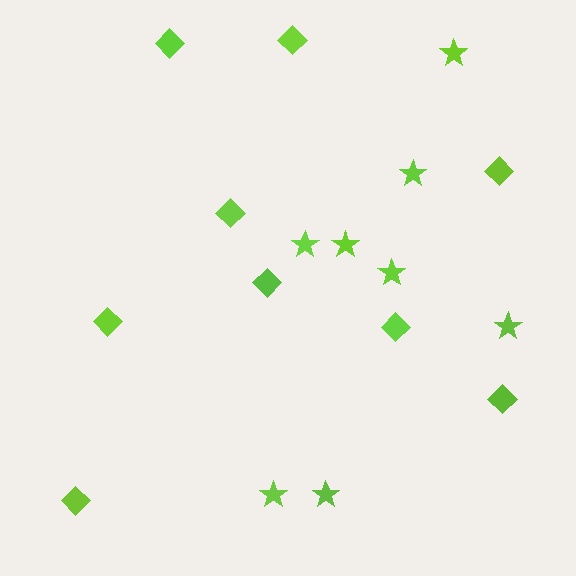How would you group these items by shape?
There are 2 groups: one group of diamonds (9) and one group of stars (8).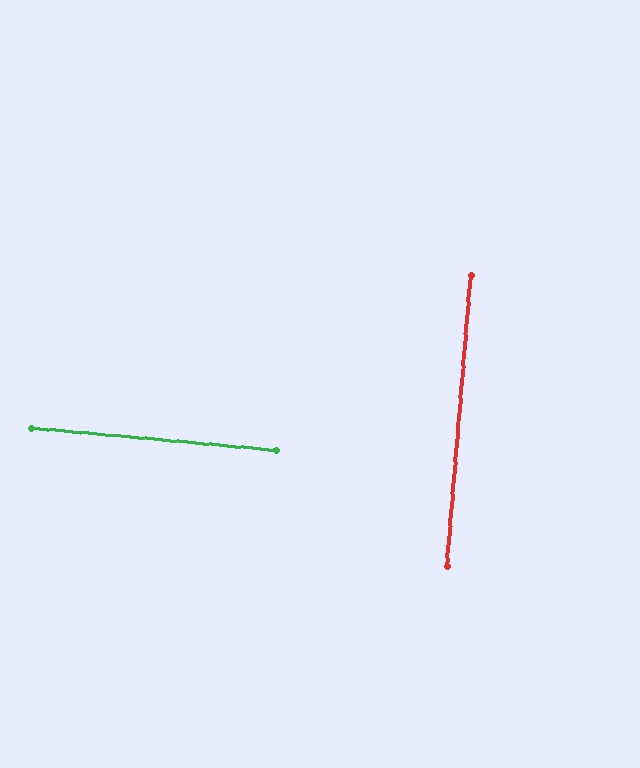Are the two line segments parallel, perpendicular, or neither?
Perpendicular — they meet at approximately 90°.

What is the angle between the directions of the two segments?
Approximately 90 degrees.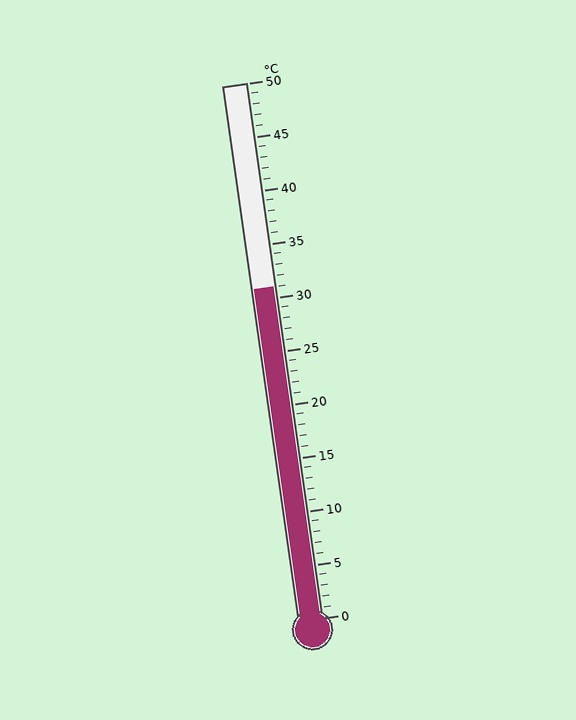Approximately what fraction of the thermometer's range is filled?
The thermometer is filled to approximately 60% of its range.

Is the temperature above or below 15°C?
The temperature is above 15°C.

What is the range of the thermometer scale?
The thermometer scale ranges from 0°C to 50°C.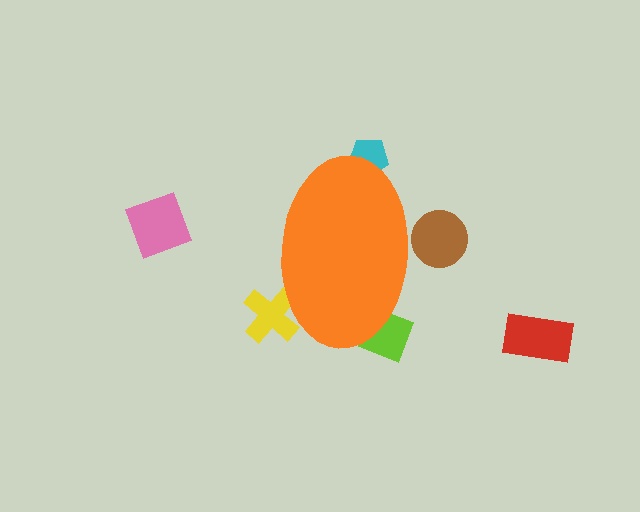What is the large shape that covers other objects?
An orange ellipse.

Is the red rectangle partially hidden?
No, the red rectangle is fully visible.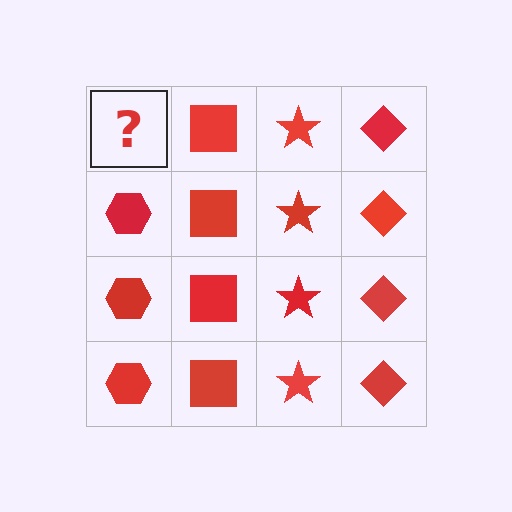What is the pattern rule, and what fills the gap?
The rule is that each column has a consistent shape. The gap should be filled with a red hexagon.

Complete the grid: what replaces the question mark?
The question mark should be replaced with a red hexagon.